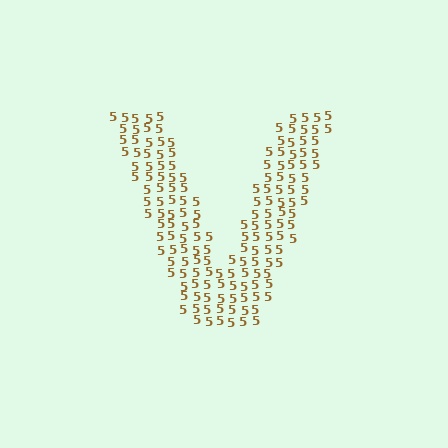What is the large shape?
The large shape is the letter V.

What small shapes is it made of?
It is made of small digit 5's.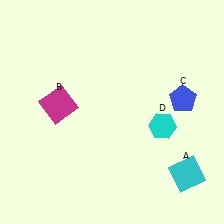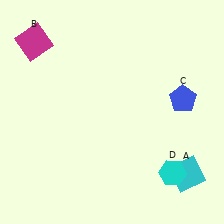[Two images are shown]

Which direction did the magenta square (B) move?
The magenta square (B) moved up.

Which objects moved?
The objects that moved are: the magenta square (B), the cyan hexagon (D).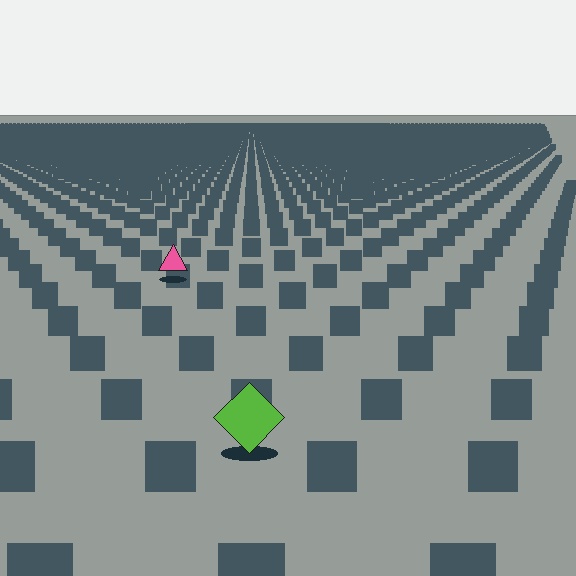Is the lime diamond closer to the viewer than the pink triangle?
Yes. The lime diamond is closer — you can tell from the texture gradient: the ground texture is coarser near it.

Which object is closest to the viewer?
The lime diamond is closest. The texture marks near it are larger and more spread out.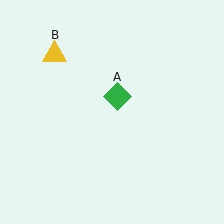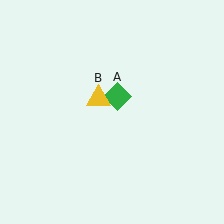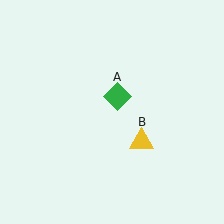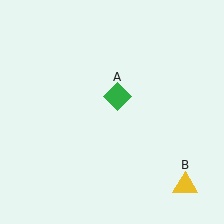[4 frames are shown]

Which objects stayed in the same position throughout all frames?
Green diamond (object A) remained stationary.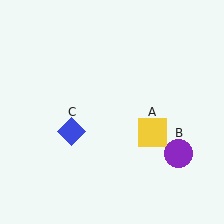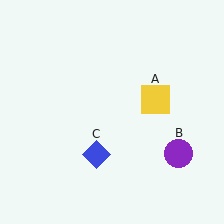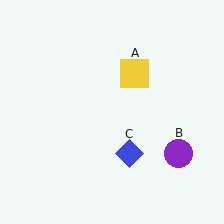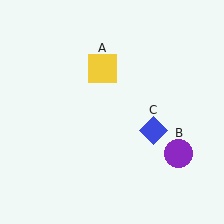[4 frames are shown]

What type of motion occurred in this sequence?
The yellow square (object A), blue diamond (object C) rotated counterclockwise around the center of the scene.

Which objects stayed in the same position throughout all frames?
Purple circle (object B) remained stationary.